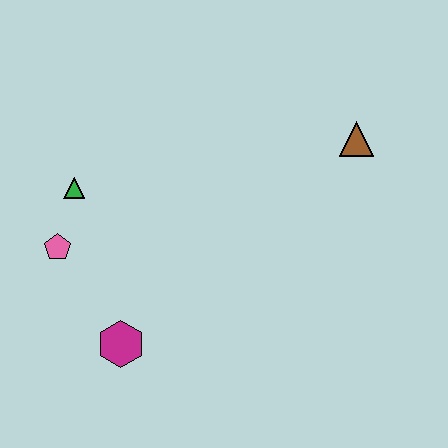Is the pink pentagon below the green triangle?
Yes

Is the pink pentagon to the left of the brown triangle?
Yes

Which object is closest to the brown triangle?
The green triangle is closest to the brown triangle.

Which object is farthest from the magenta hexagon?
The brown triangle is farthest from the magenta hexagon.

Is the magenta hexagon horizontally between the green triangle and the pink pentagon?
No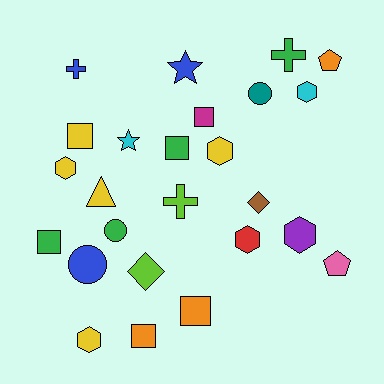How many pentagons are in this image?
There are 2 pentagons.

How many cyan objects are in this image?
There are 2 cyan objects.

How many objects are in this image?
There are 25 objects.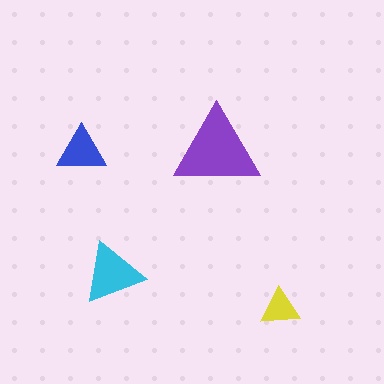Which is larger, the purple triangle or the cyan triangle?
The purple one.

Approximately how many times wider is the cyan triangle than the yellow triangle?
About 1.5 times wider.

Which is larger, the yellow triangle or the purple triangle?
The purple one.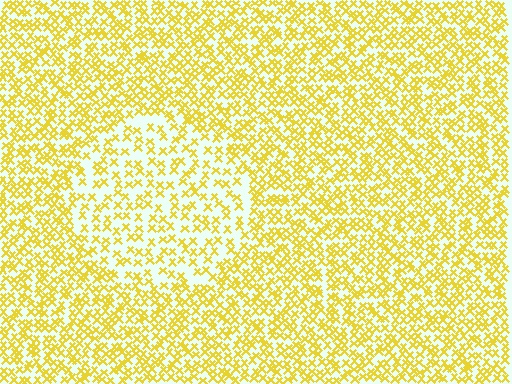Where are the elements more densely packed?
The elements are more densely packed outside the circle boundary.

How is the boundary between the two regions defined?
The boundary is defined by a change in element density (approximately 1.8x ratio). All elements are the same color, size, and shape.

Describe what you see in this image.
The image contains small yellow elements arranged at two different densities. A circle-shaped region is visible where the elements are less densely packed than the surrounding area.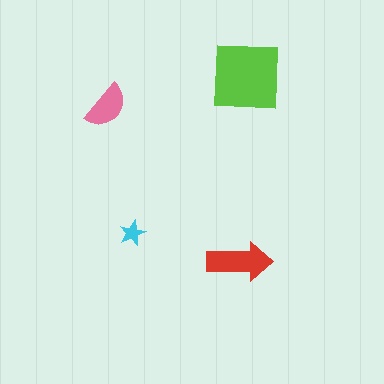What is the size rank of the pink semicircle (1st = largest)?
3rd.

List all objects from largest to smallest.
The lime square, the red arrow, the pink semicircle, the cyan star.